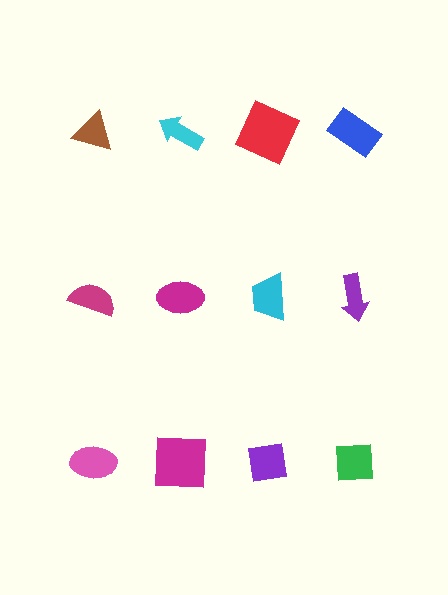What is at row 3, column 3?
A purple square.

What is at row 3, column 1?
A pink ellipse.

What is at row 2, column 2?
A magenta ellipse.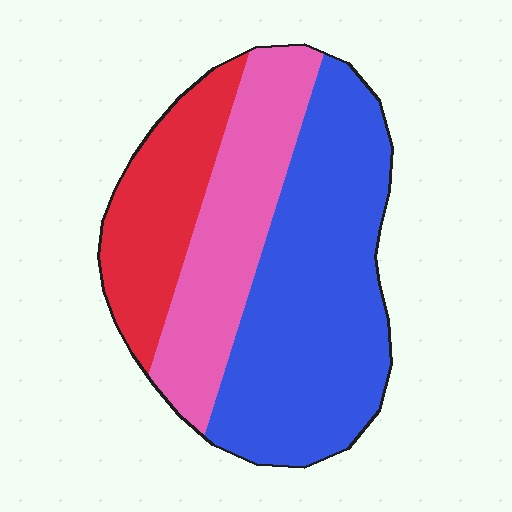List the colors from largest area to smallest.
From largest to smallest: blue, pink, red.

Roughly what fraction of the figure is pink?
Pink takes up about one quarter (1/4) of the figure.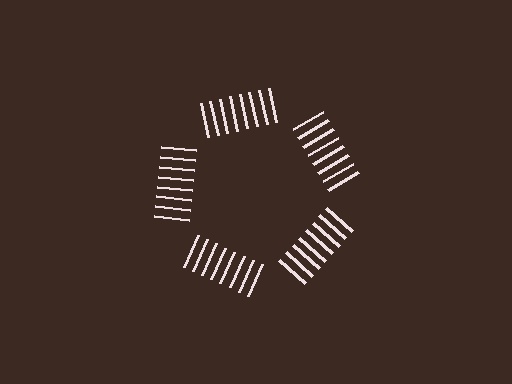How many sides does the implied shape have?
5 sides — the line-ends trace a pentagon.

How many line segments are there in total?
40 — 8 along each of the 5 edges.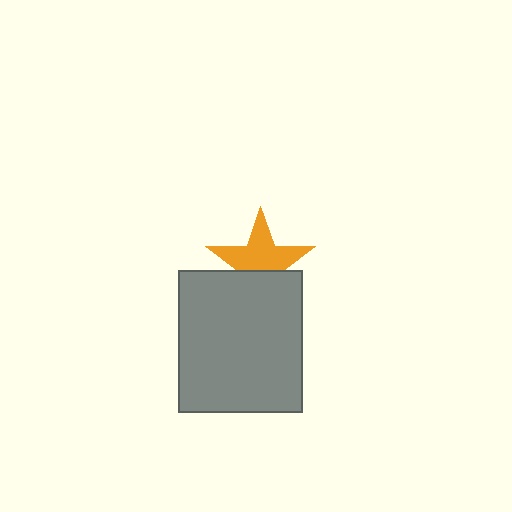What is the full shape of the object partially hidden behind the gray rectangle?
The partially hidden object is an orange star.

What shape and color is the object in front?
The object in front is a gray rectangle.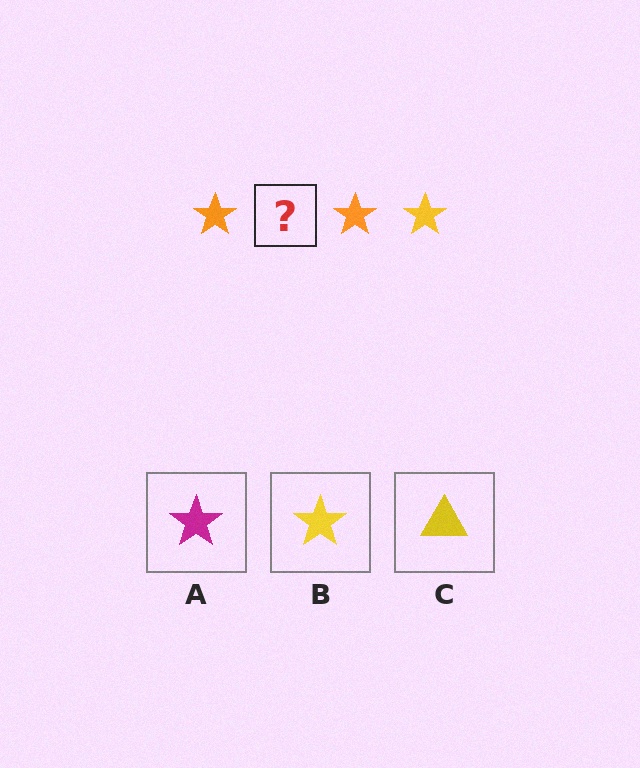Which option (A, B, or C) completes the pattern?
B.